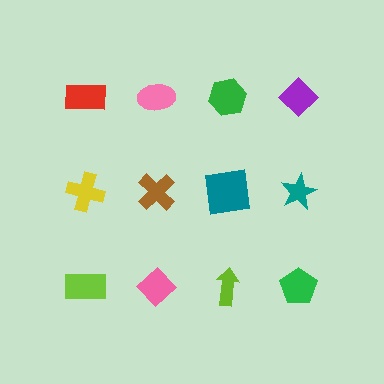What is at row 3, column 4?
A green pentagon.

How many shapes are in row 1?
4 shapes.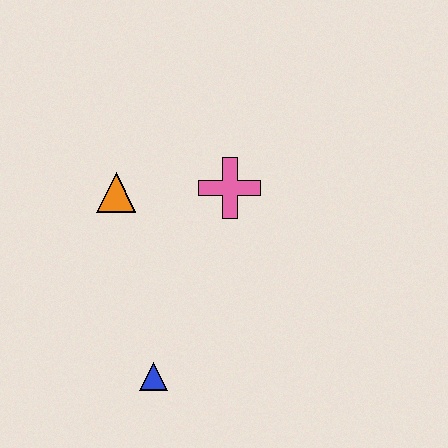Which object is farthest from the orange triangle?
The blue triangle is farthest from the orange triangle.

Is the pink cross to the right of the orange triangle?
Yes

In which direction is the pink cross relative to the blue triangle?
The pink cross is above the blue triangle.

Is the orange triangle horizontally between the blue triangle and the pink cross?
No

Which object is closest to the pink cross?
The orange triangle is closest to the pink cross.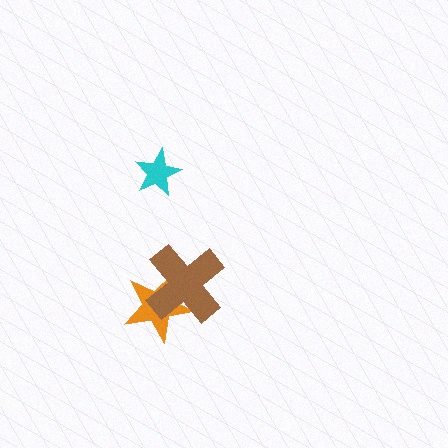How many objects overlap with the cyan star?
0 objects overlap with the cyan star.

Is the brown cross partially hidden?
No, no other shape covers it.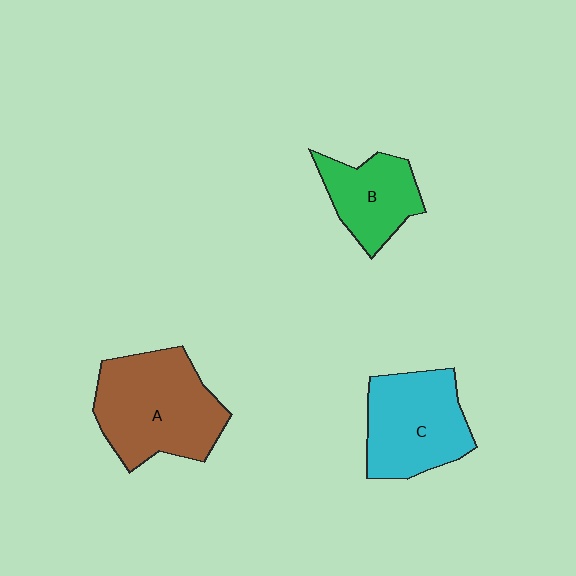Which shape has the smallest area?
Shape B (green).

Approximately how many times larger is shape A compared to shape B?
Approximately 1.7 times.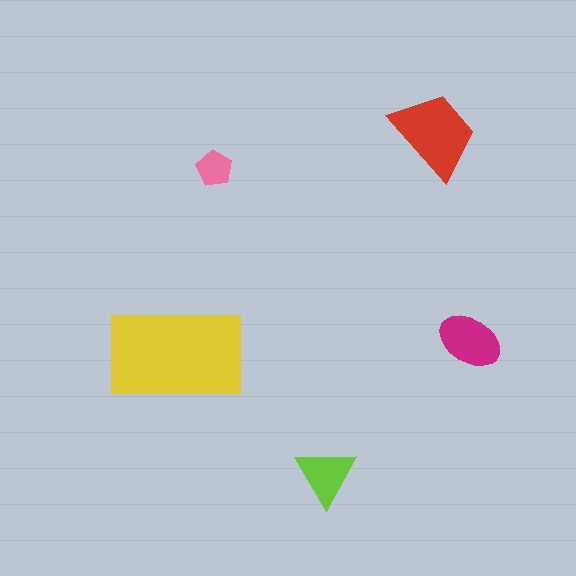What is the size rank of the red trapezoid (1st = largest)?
2nd.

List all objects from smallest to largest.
The pink pentagon, the lime triangle, the magenta ellipse, the red trapezoid, the yellow rectangle.